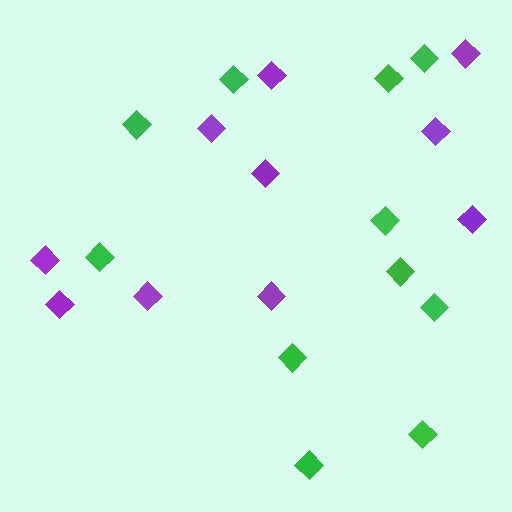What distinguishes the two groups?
There are 2 groups: one group of purple diamonds (10) and one group of green diamonds (11).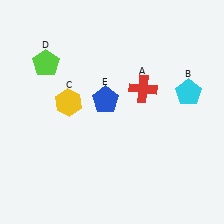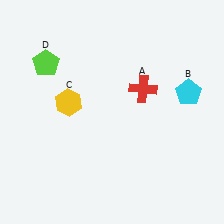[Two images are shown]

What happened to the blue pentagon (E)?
The blue pentagon (E) was removed in Image 2. It was in the top-left area of Image 1.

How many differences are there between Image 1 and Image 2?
There is 1 difference between the two images.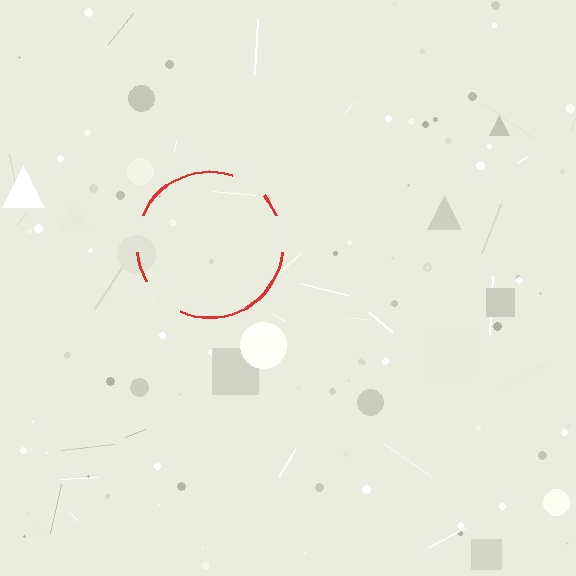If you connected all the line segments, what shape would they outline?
They would outline a circle.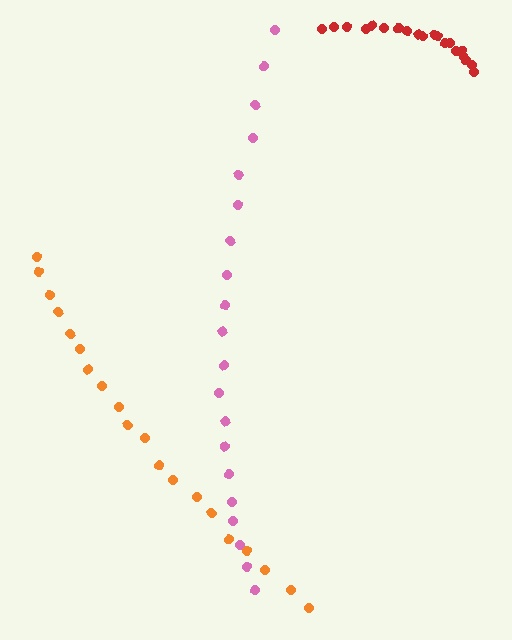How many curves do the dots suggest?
There are 3 distinct paths.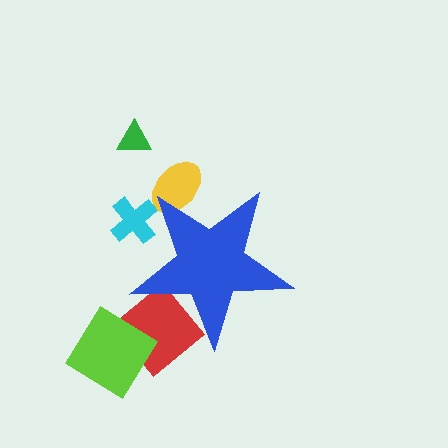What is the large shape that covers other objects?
A blue star.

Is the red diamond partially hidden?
Yes, the red diamond is partially hidden behind the blue star.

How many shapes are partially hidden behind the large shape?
3 shapes are partially hidden.